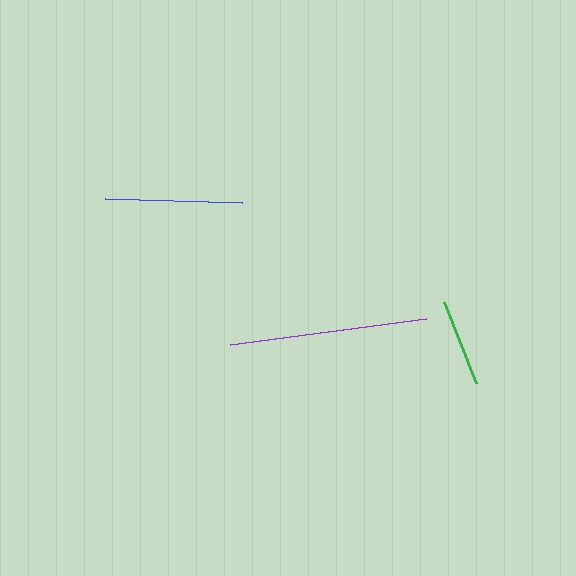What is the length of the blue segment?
The blue segment is approximately 137 pixels long.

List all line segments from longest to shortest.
From longest to shortest: purple, blue, green.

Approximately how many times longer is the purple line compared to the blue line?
The purple line is approximately 1.4 times the length of the blue line.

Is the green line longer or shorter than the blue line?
The blue line is longer than the green line.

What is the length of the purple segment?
The purple segment is approximately 198 pixels long.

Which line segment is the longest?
The purple line is the longest at approximately 198 pixels.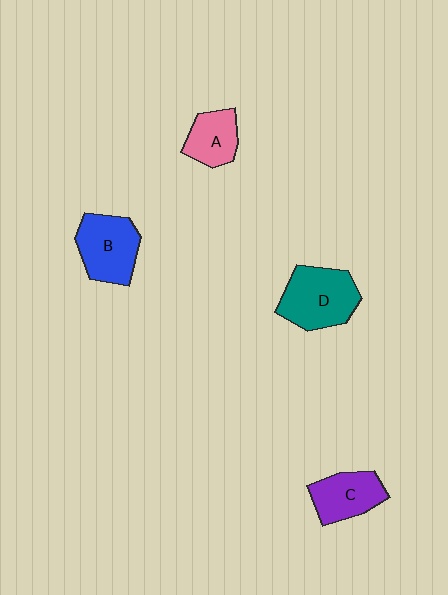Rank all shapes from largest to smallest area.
From largest to smallest: D (teal), B (blue), C (purple), A (pink).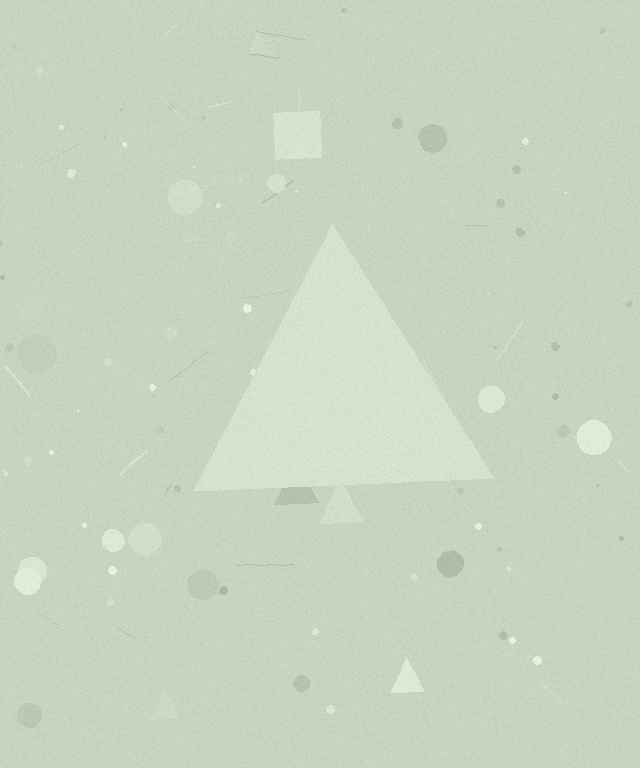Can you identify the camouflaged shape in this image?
The camouflaged shape is a triangle.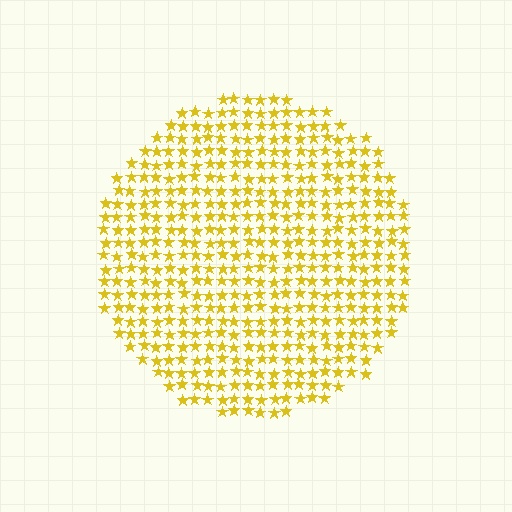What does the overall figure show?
The overall figure shows a circle.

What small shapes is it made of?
It is made of small stars.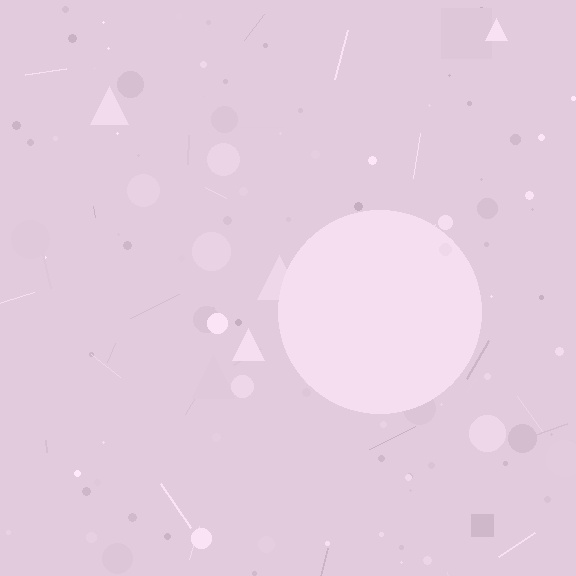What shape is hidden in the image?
A circle is hidden in the image.